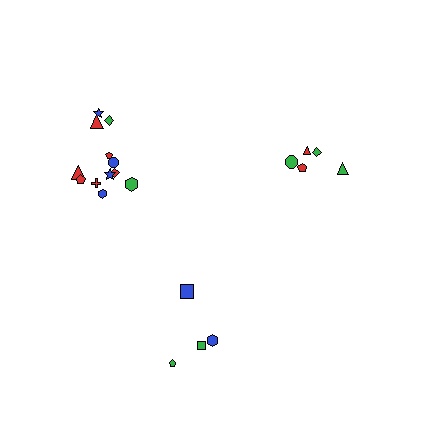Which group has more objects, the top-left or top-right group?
The top-left group.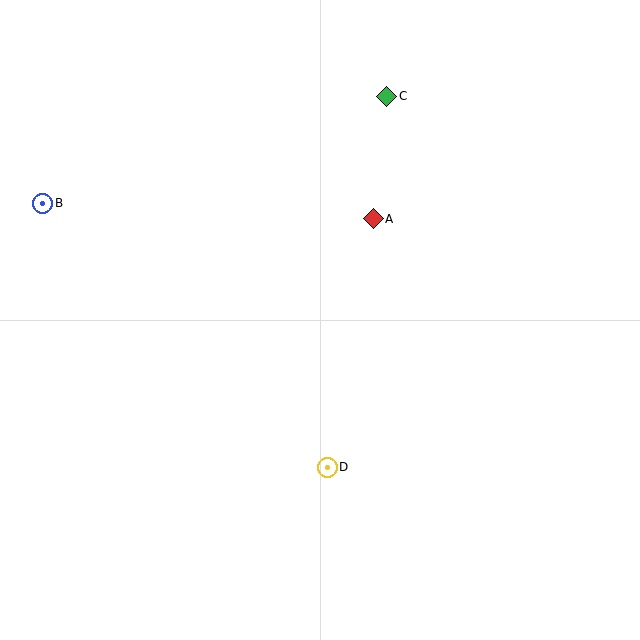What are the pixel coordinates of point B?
Point B is at (43, 203).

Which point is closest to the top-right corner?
Point C is closest to the top-right corner.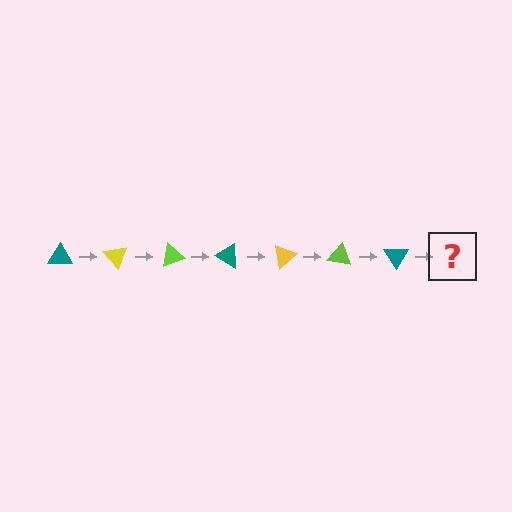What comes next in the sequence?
The next element should be a yellow triangle, rotated 350 degrees from the start.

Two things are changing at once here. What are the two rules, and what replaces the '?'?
The two rules are that it rotates 50 degrees each step and the color cycles through teal, yellow, and lime. The '?' should be a yellow triangle, rotated 350 degrees from the start.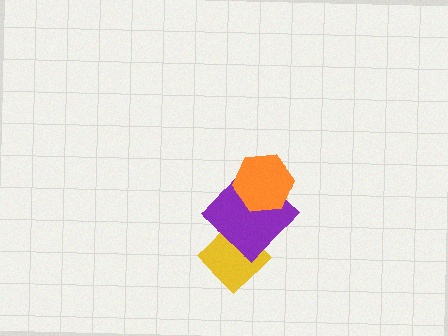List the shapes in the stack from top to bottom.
From top to bottom: the orange hexagon, the purple diamond, the yellow diamond.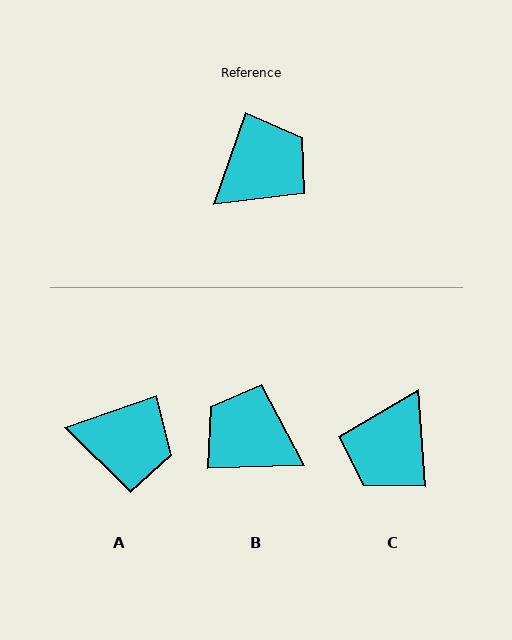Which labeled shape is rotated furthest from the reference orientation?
C, about 156 degrees away.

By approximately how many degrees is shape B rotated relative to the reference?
Approximately 111 degrees counter-clockwise.